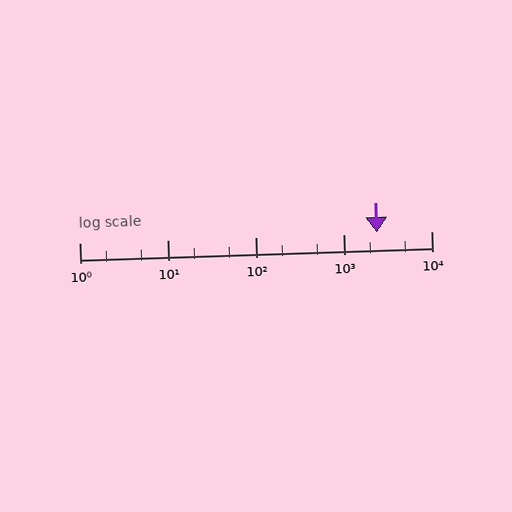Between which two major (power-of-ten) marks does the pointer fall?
The pointer is between 1000 and 10000.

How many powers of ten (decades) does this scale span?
The scale spans 4 decades, from 1 to 10000.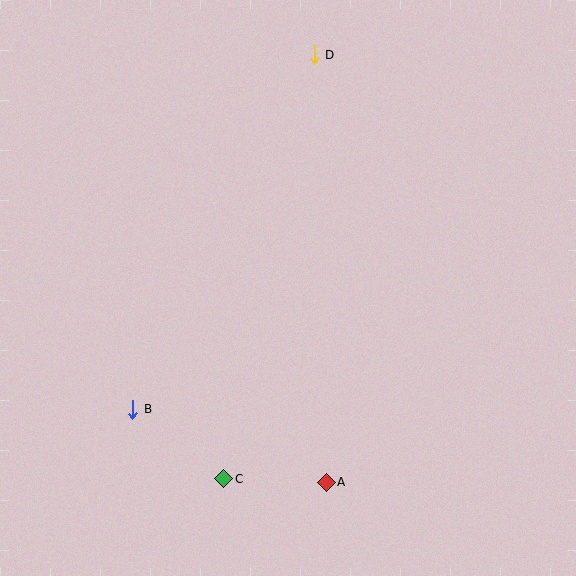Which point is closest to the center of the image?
Point B at (133, 409) is closest to the center.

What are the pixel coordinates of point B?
Point B is at (133, 409).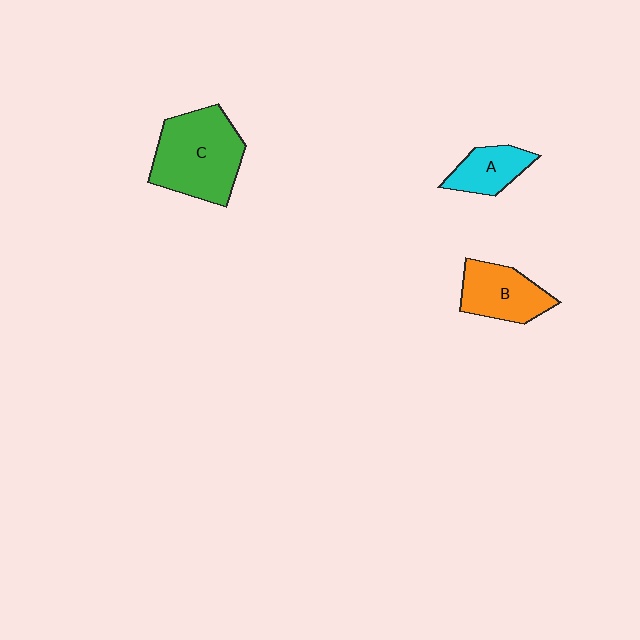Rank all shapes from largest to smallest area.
From largest to smallest: C (green), B (orange), A (cyan).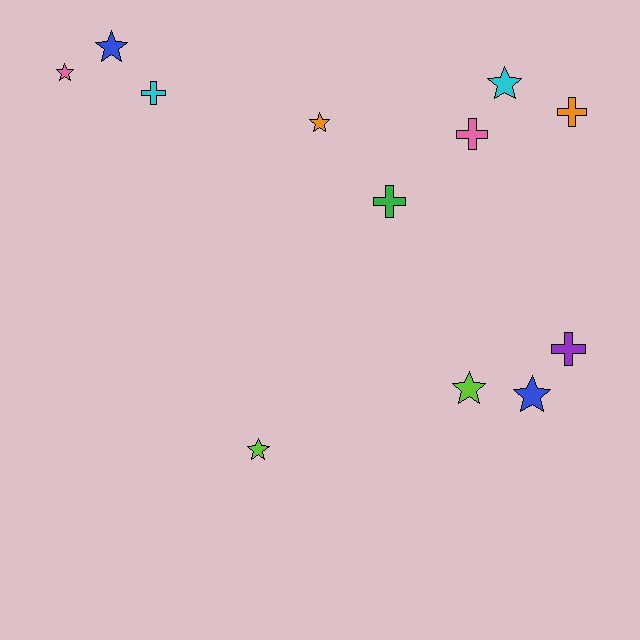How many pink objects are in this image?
There are 2 pink objects.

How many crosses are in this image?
There are 5 crosses.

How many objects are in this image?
There are 12 objects.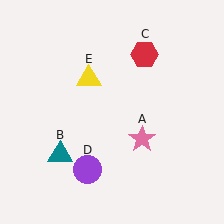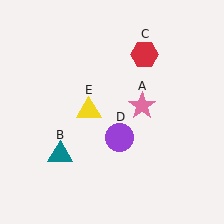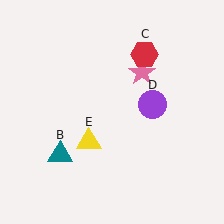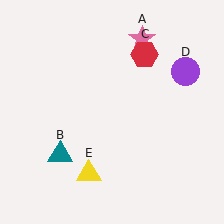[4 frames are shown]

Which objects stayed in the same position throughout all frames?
Teal triangle (object B) and red hexagon (object C) remained stationary.